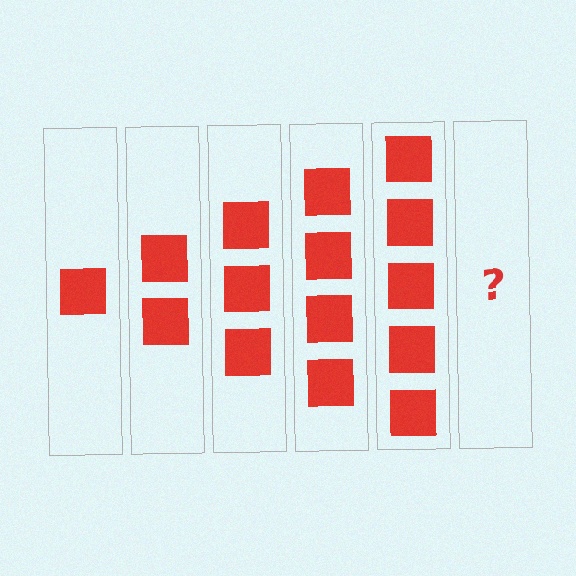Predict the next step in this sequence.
The next step is 6 squares.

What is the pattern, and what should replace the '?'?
The pattern is that each step adds one more square. The '?' should be 6 squares.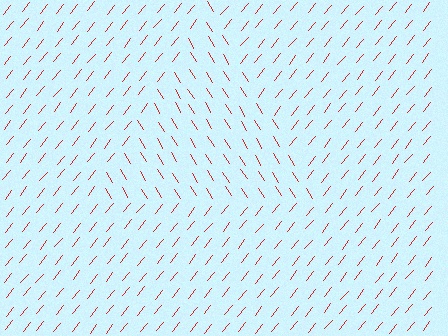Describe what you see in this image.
The image is filled with small red line segments. A triangle region in the image has lines oriented differently from the surrounding lines, creating a visible texture boundary.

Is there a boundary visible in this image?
Yes, there is a texture boundary formed by a change in line orientation.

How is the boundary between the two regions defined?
The boundary is defined purely by a change in line orientation (approximately 71 degrees difference). All lines are the same color and thickness.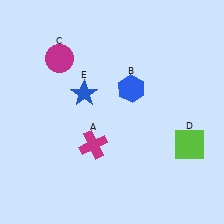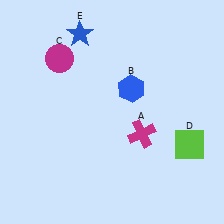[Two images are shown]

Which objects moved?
The objects that moved are: the magenta cross (A), the blue star (E).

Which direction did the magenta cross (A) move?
The magenta cross (A) moved right.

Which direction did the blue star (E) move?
The blue star (E) moved up.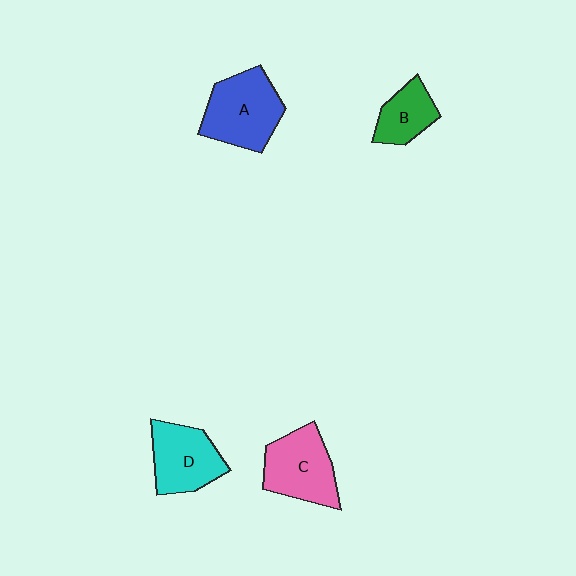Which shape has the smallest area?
Shape B (green).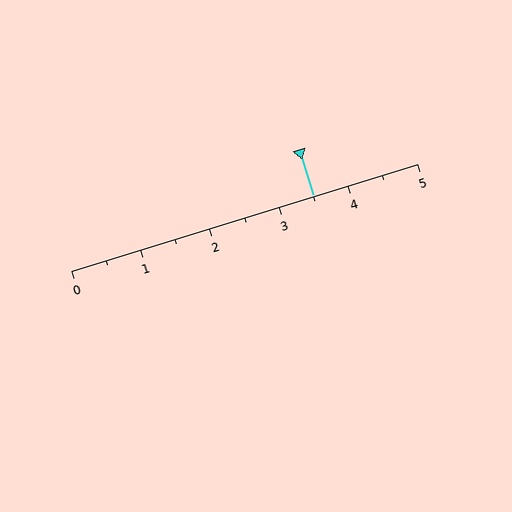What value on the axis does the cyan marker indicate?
The marker indicates approximately 3.5.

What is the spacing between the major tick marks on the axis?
The major ticks are spaced 1 apart.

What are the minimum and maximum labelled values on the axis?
The axis runs from 0 to 5.